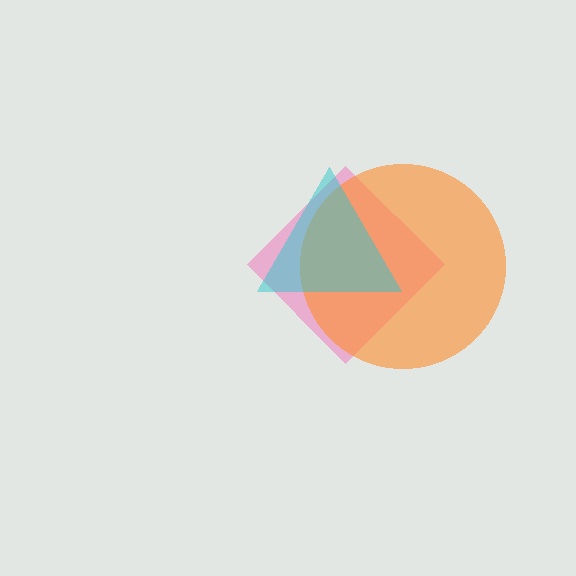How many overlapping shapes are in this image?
There are 3 overlapping shapes in the image.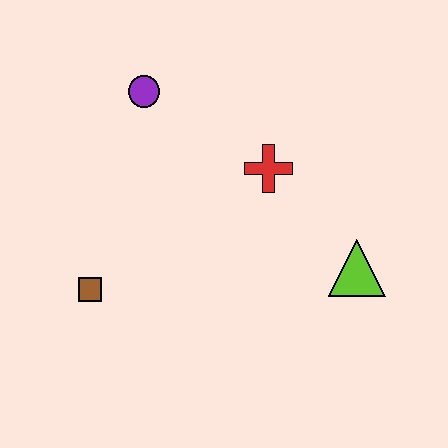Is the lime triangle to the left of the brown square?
No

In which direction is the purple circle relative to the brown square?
The purple circle is above the brown square.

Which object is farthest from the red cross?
The brown square is farthest from the red cross.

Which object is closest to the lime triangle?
The red cross is closest to the lime triangle.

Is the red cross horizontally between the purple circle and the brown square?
No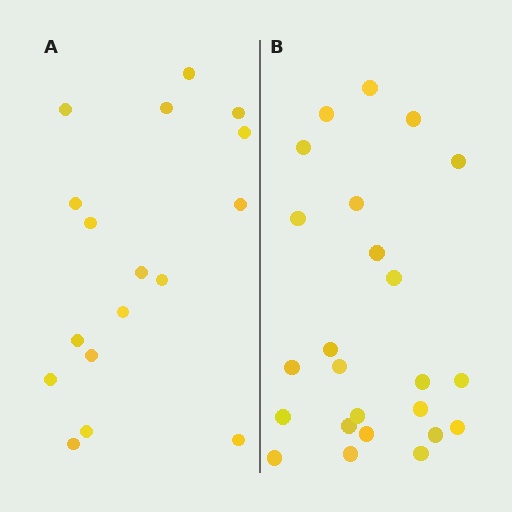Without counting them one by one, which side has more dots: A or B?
Region B (the right region) has more dots.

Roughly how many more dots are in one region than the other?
Region B has roughly 8 or so more dots than region A.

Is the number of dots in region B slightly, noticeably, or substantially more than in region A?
Region B has noticeably more, but not dramatically so. The ratio is roughly 1.4 to 1.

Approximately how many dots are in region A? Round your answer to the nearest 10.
About 20 dots. (The exact count is 17, which rounds to 20.)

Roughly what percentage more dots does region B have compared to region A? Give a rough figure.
About 40% more.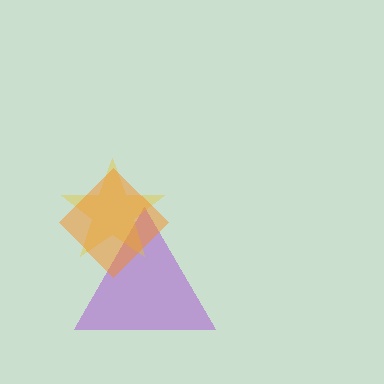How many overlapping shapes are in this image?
There are 3 overlapping shapes in the image.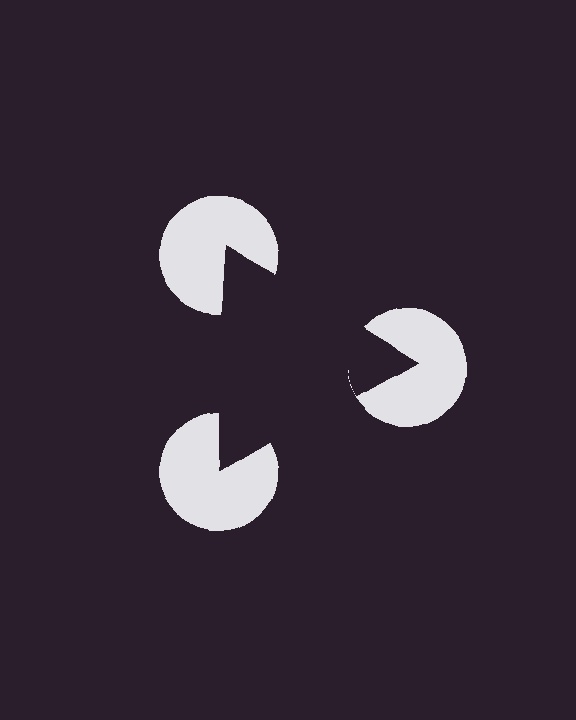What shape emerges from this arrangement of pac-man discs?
An illusory triangle — its edges are inferred from the aligned wedge cuts in the pac-man discs, not physically drawn.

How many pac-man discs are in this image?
There are 3 — one at each vertex of the illusory triangle.